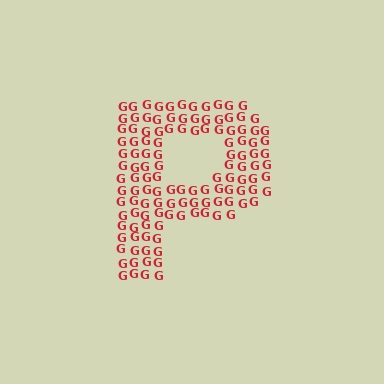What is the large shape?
The large shape is the letter P.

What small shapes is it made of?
It is made of small letter G's.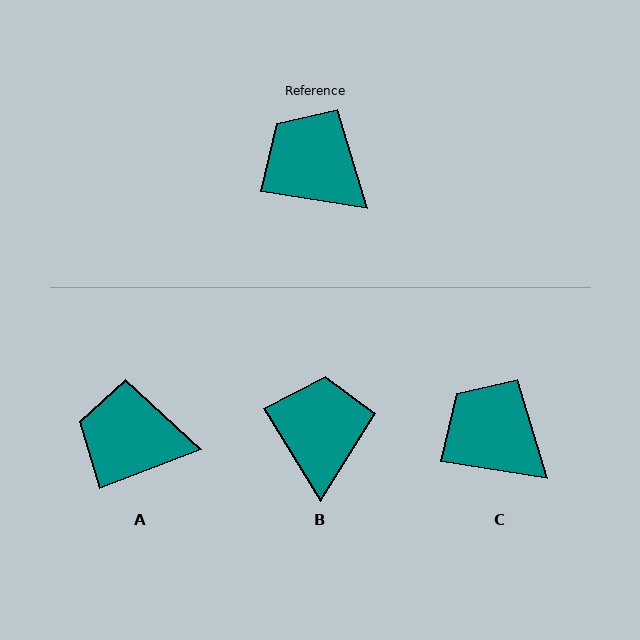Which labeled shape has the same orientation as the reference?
C.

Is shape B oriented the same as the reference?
No, it is off by about 50 degrees.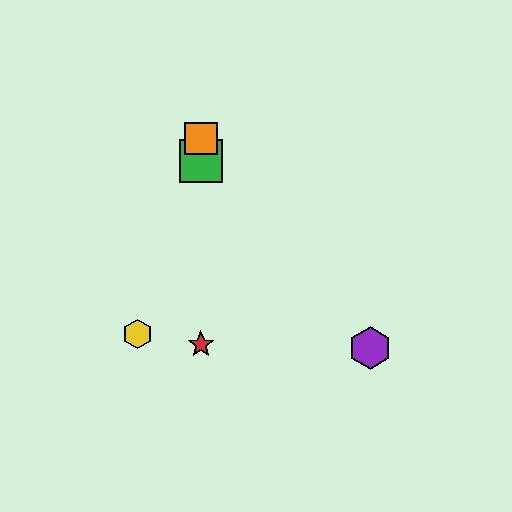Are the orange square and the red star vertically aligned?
Yes, both are at x≈201.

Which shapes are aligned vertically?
The red star, the blue star, the green square, the orange square are aligned vertically.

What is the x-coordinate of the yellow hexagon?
The yellow hexagon is at x≈137.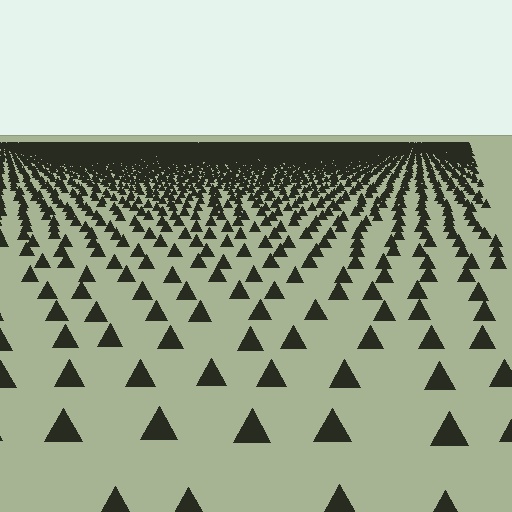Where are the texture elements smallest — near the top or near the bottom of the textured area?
Near the top.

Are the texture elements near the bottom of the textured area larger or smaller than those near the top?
Larger. Near the bottom, elements are closer to the viewer and appear at a bigger on-screen size.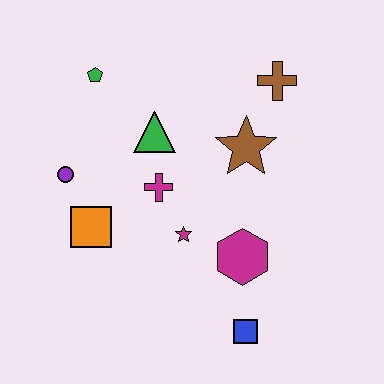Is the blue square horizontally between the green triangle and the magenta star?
No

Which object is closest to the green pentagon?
The green triangle is closest to the green pentagon.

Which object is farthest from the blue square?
The green pentagon is farthest from the blue square.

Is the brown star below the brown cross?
Yes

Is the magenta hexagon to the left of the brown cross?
Yes